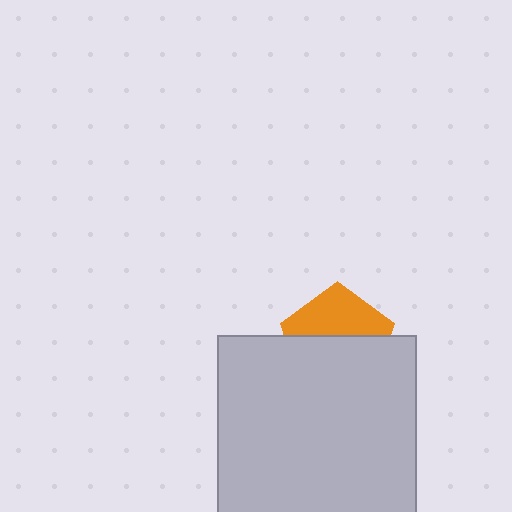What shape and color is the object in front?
The object in front is a light gray rectangle.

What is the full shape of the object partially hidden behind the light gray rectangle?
The partially hidden object is an orange pentagon.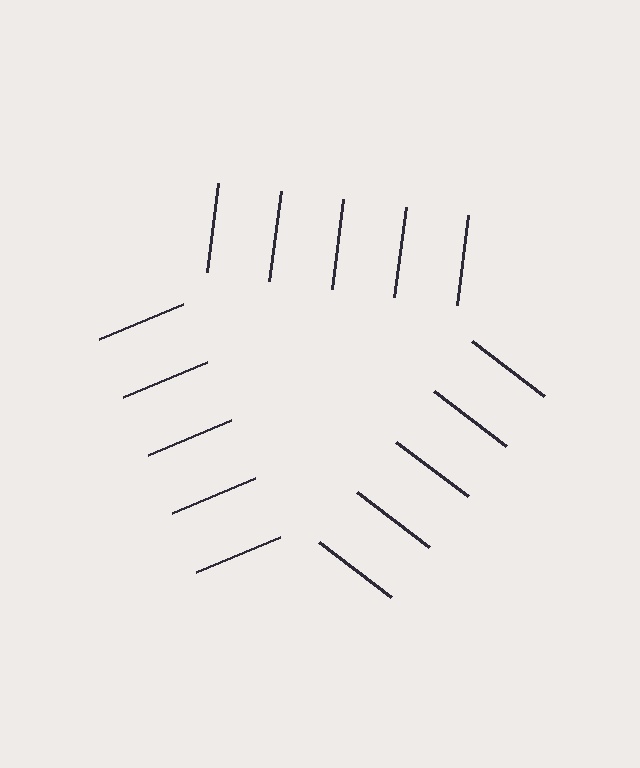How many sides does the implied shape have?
3 sides — the line-ends trace a triangle.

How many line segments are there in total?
15 — 5 along each of the 3 edges.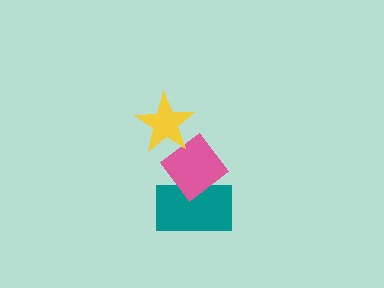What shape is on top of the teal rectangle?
The pink diamond is on top of the teal rectangle.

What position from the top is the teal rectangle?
The teal rectangle is 3rd from the top.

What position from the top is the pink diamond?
The pink diamond is 2nd from the top.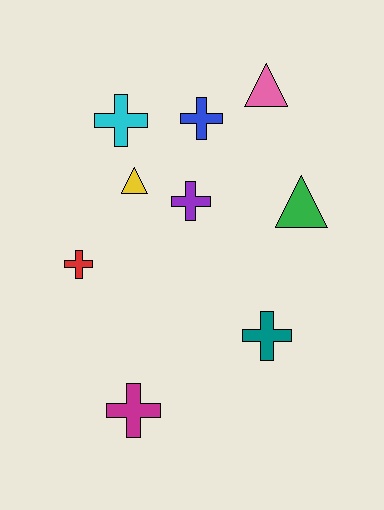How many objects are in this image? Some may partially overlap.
There are 9 objects.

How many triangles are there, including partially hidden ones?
There are 3 triangles.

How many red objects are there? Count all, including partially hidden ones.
There is 1 red object.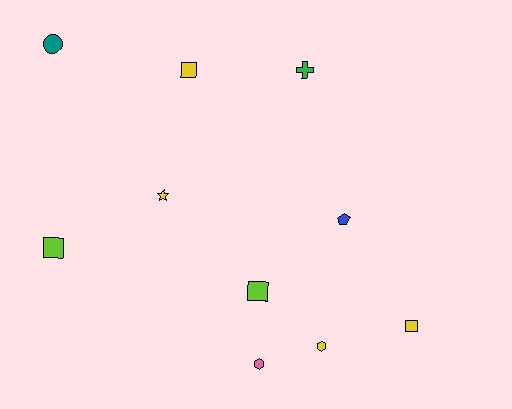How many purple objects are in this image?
There are no purple objects.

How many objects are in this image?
There are 10 objects.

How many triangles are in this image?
There are no triangles.